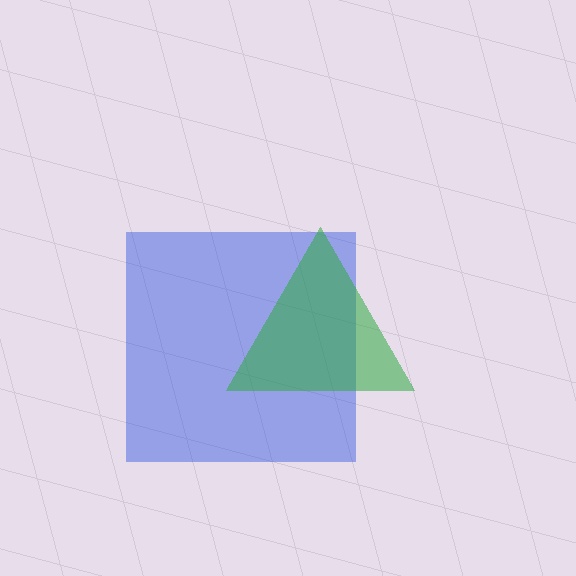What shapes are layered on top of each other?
The layered shapes are: a blue square, a green triangle.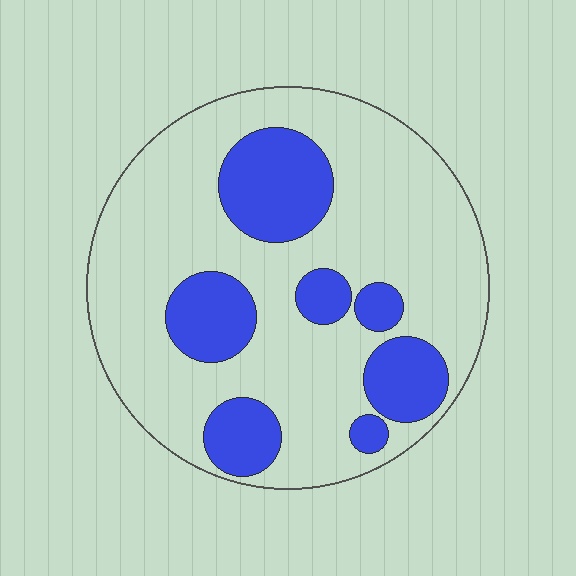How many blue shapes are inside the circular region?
7.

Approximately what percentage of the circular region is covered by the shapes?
Approximately 25%.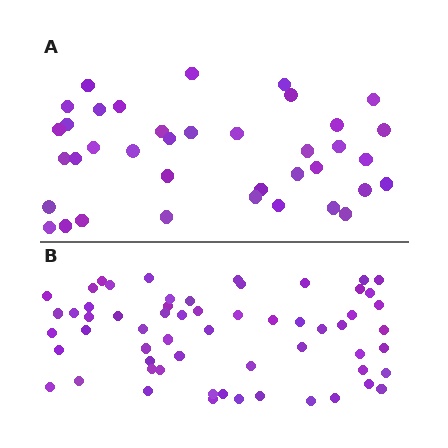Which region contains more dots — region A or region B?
Region B (the bottom region) has more dots.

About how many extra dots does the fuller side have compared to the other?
Region B has approximately 20 more dots than region A.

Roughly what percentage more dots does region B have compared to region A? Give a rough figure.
About 60% more.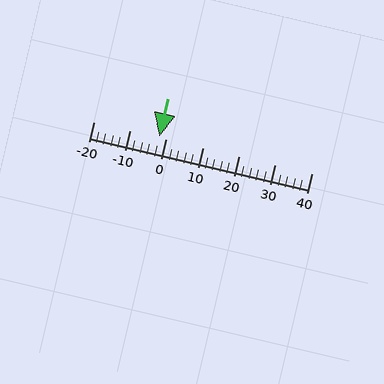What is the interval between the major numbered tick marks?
The major tick marks are spaced 10 units apart.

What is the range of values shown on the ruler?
The ruler shows values from -20 to 40.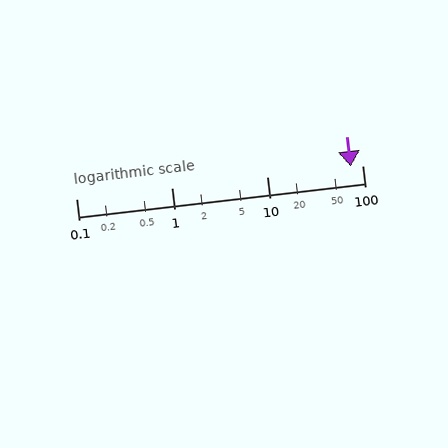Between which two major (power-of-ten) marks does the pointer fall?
The pointer is between 10 and 100.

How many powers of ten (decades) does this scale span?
The scale spans 3 decades, from 0.1 to 100.